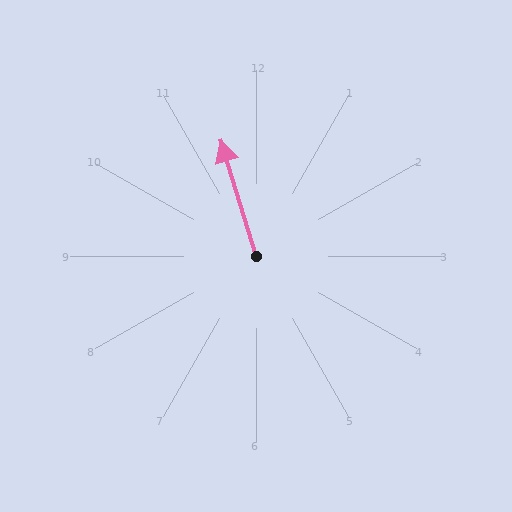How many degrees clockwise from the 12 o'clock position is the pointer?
Approximately 343 degrees.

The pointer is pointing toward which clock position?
Roughly 11 o'clock.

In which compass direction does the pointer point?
North.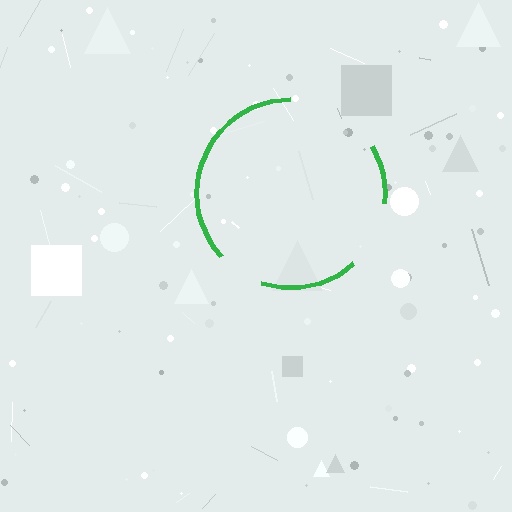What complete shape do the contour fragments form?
The contour fragments form a circle.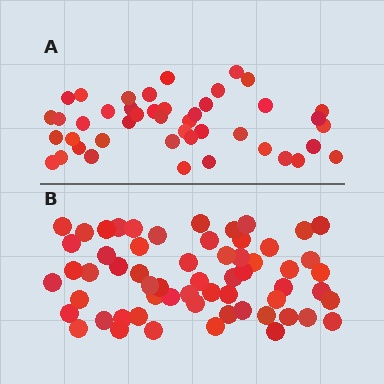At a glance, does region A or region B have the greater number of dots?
Region B (the bottom region) has more dots.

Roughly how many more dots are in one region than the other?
Region B has approximately 15 more dots than region A.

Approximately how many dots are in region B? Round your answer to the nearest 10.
About 60 dots.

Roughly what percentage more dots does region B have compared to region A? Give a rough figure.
About 35% more.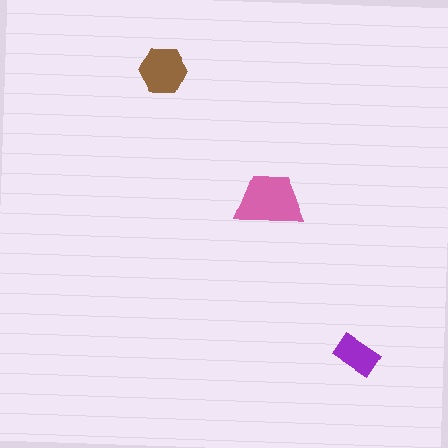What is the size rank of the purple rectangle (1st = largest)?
3rd.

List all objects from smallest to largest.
The purple rectangle, the brown hexagon, the pink trapezoid.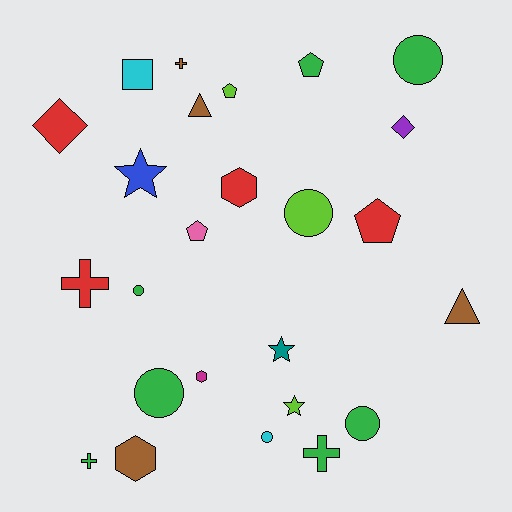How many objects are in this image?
There are 25 objects.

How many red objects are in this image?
There are 4 red objects.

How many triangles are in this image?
There are 2 triangles.